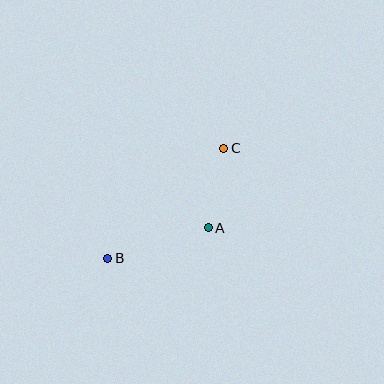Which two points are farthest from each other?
Points B and C are farthest from each other.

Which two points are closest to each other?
Points A and C are closest to each other.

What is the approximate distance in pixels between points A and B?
The distance between A and B is approximately 105 pixels.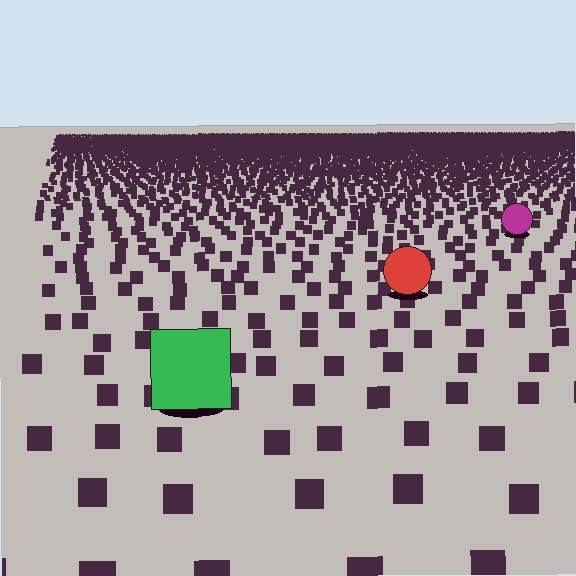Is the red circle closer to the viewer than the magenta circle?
Yes. The red circle is closer — you can tell from the texture gradient: the ground texture is coarser near it.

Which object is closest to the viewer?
The green square is closest. The texture marks near it are larger and more spread out.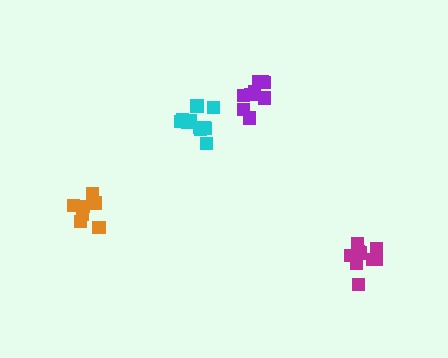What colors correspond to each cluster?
The clusters are colored: purple, orange, magenta, cyan.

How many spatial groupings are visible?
There are 4 spatial groupings.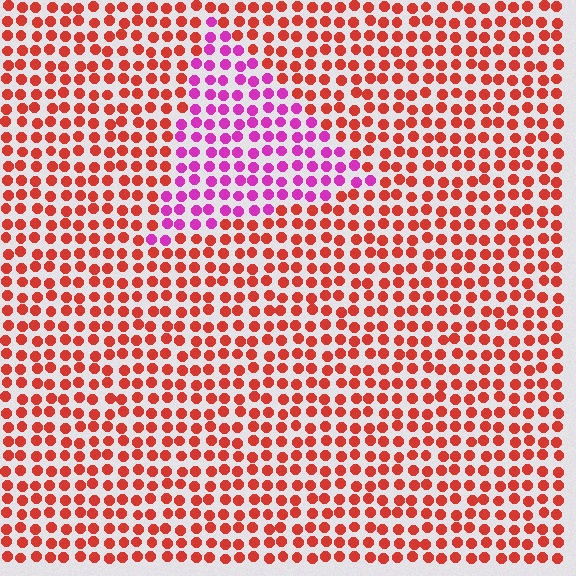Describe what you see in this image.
The image is filled with small red elements in a uniform arrangement. A triangle-shaped region is visible where the elements are tinted to a slightly different hue, forming a subtle color boundary.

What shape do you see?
I see a triangle.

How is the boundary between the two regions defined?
The boundary is defined purely by a slight shift in hue (about 54 degrees). Spacing, size, and orientation are identical on both sides.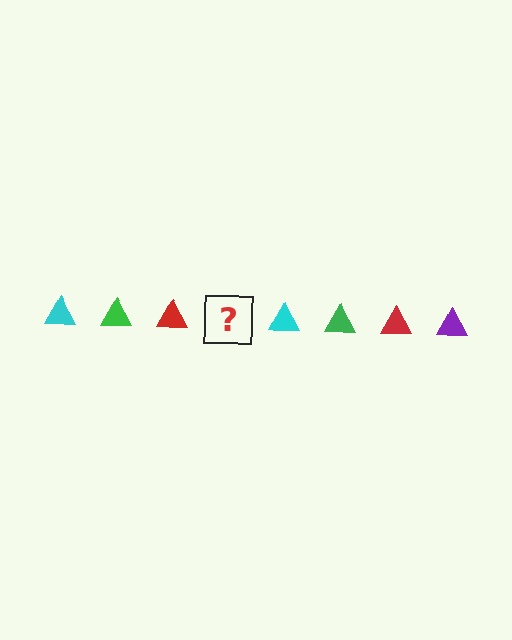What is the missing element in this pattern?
The missing element is a purple triangle.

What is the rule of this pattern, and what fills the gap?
The rule is that the pattern cycles through cyan, green, red, purple triangles. The gap should be filled with a purple triangle.